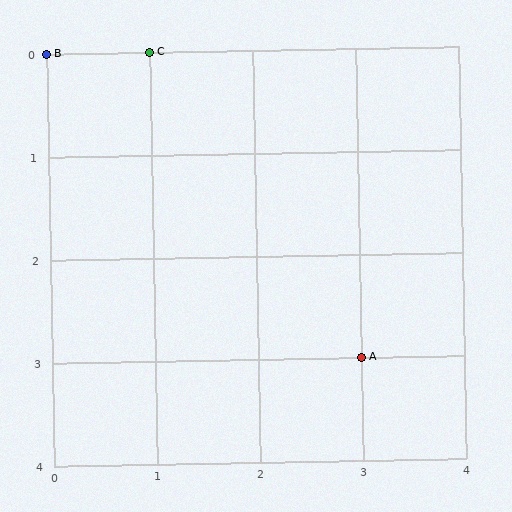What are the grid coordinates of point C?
Point C is at grid coordinates (1, 0).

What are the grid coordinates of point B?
Point B is at grid coordinates (0, 0).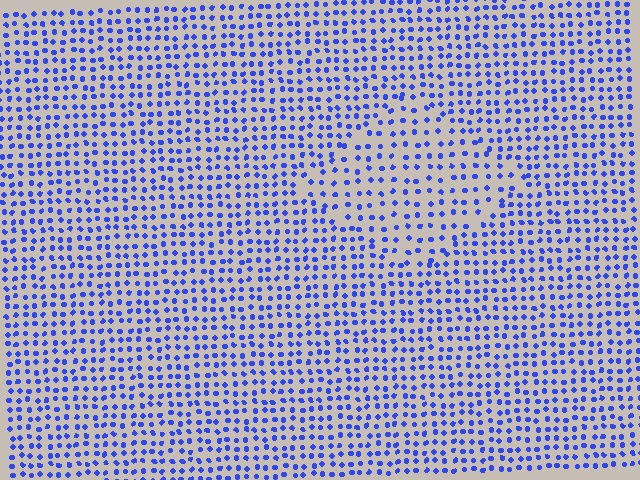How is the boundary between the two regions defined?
The boundary is defined by a change in element density (approximately 1.6x ratio). All elements are the same color, size, and shape.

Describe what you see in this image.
The image contains small blue elements arranged at two different densities. A diamond-shaped region is visible where the elements are less densely packed than the surrounding area.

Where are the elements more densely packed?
The elements are more densely packed outside the diamond boundary.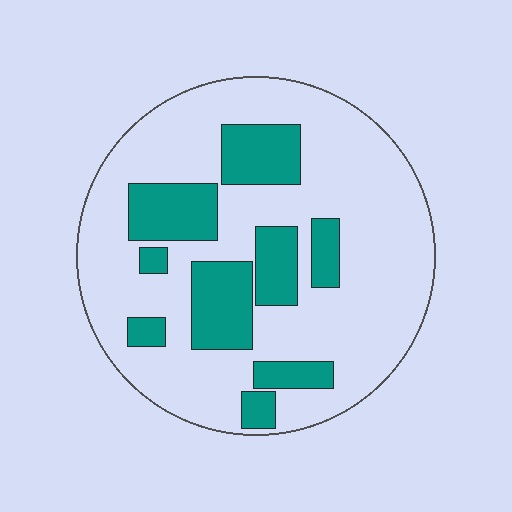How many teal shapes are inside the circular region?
9.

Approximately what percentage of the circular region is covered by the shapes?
Approximately 25%.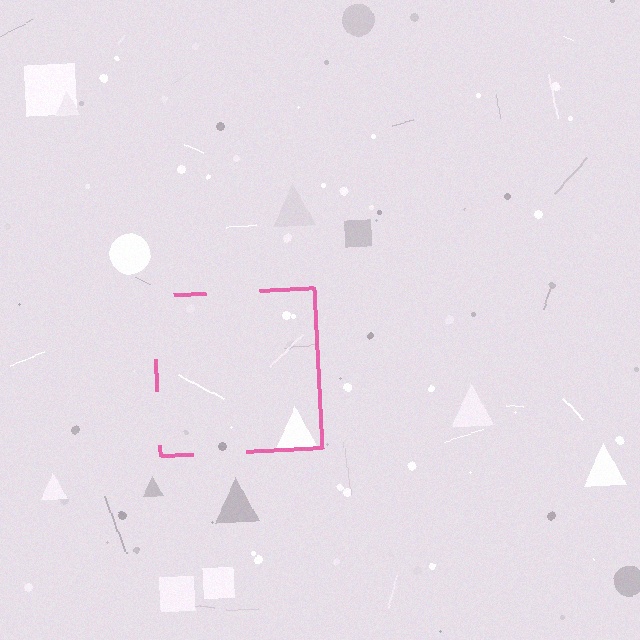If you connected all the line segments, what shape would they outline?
They would outline a square.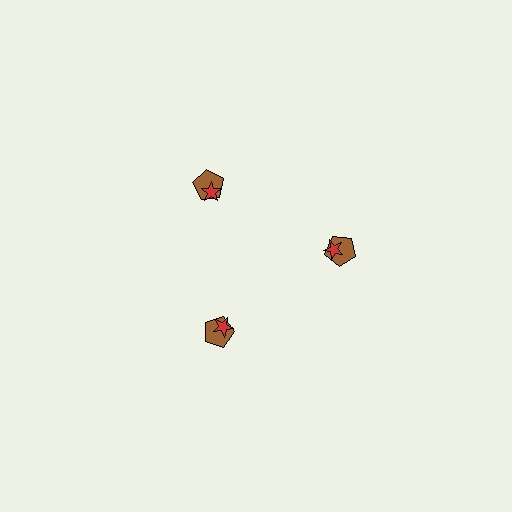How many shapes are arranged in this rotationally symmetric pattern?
There are 6 shapes, arranged in 3 groups of 2.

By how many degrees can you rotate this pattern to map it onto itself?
The pattern maps onto itself every 120 degrees of rotation.